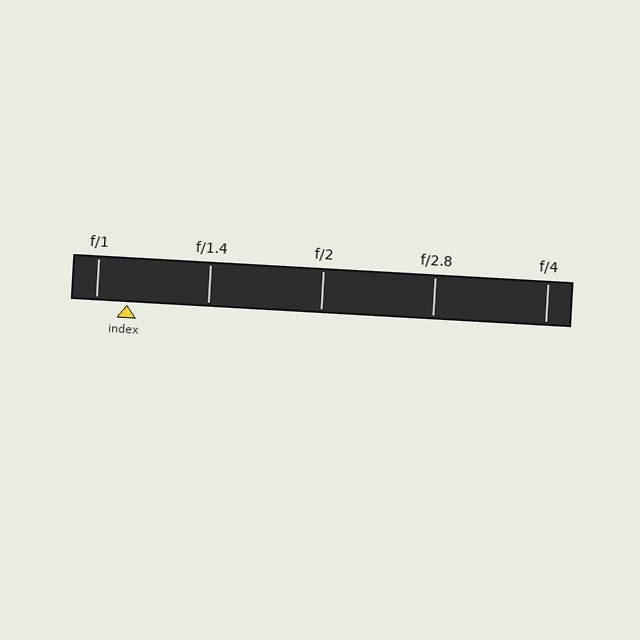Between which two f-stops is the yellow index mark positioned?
The index mark is between f/1 and f/1.4.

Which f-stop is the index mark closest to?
The index mark is closest to f/1.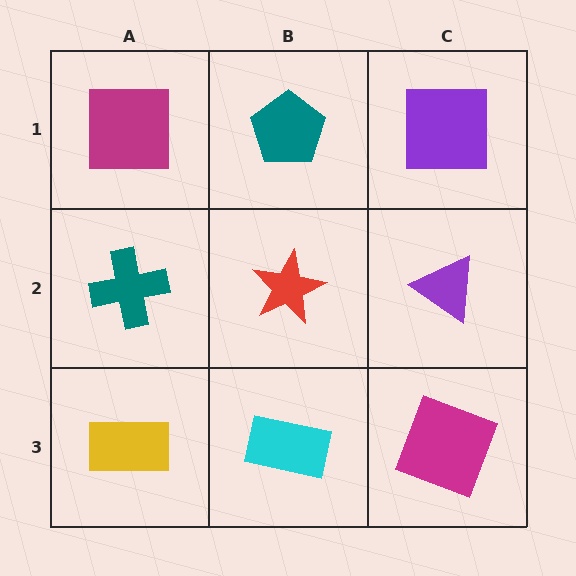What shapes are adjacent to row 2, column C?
A purple square (row 1, column C), a magenta square (row 3, column C), a red star (row 2, column B).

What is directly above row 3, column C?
A purple triangle.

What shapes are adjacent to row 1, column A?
A teal cross (row 2, column A), a teal pentagon (row 1, column B).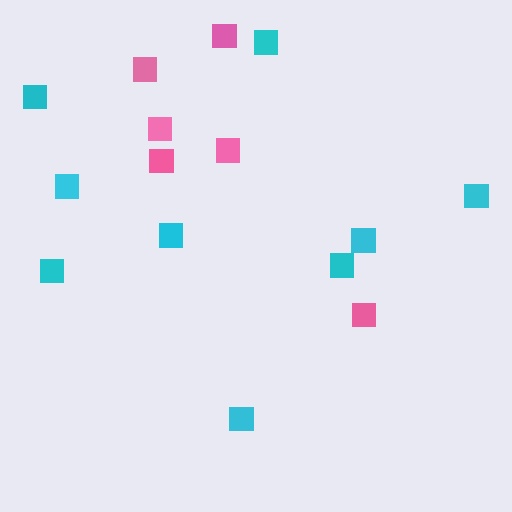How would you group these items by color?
There are 2 groups: one group of cyan squares (9) and one group of pink squares (6).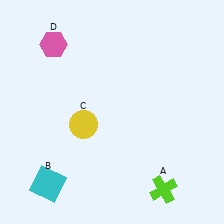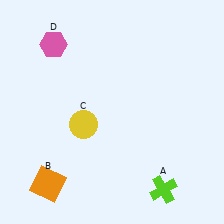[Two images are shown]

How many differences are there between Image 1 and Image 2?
There is 1 difference between the two images.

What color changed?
The square (B) changed from cyan in Image 1 to orange in Image 2.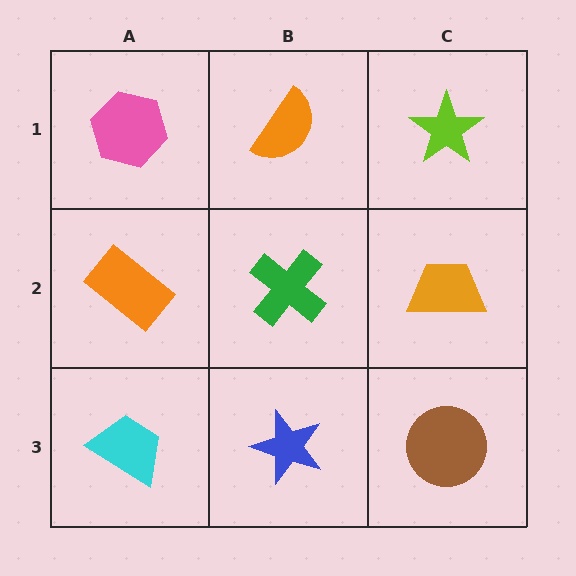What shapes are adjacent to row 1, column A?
An orange rectangle (row 2, column A), an orange semicircle (row 1, column B).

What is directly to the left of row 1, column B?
A pink hexagon.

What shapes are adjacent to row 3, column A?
An orange rectangle (row 2, column A), a blue star (row 3, column B).